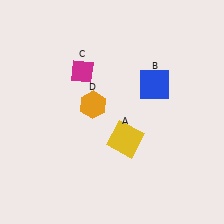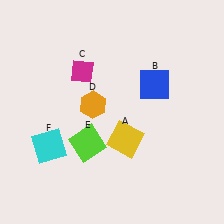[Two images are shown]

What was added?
A lime square (E), a cyan square (F) were added in Image 2.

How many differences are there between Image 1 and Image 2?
There are 2 differences between the two images.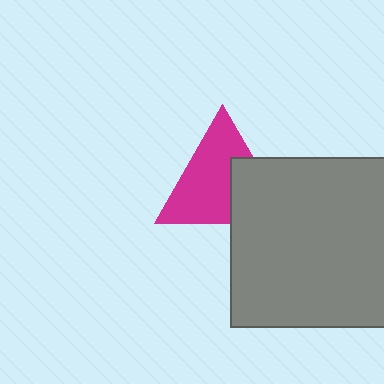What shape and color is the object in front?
The object in front is a gray square.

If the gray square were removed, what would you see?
You would see the complete magenta triangle.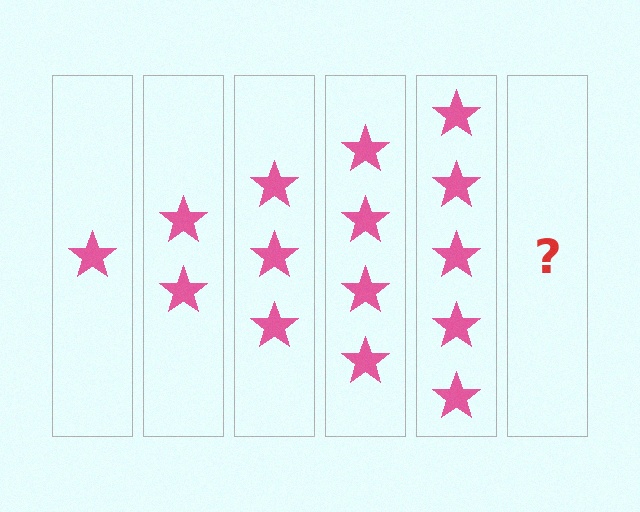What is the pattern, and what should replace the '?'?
The pattern is that each step adds one more star. The '?' should be 6 stars.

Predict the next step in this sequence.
The next step is 6 stars.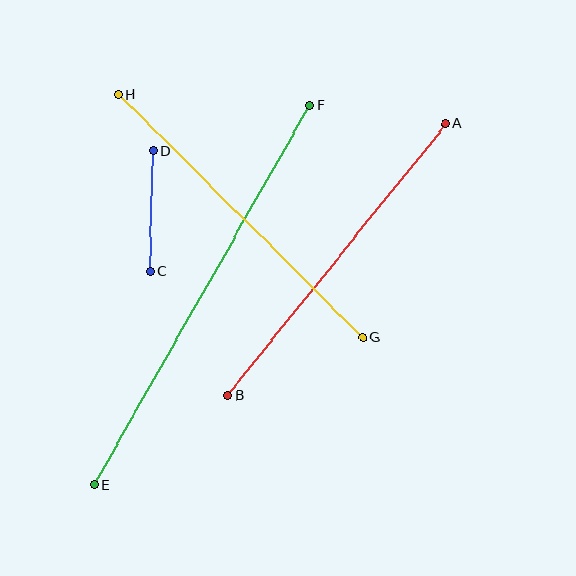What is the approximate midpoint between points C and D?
The midpoint is at approximately (152, 211) pixels.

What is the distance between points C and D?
The distance is approximately 121 pixels.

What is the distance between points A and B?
The distance is approximately 348 pixels.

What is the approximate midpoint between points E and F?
The midpoint is at approximately (202, 295) pixels.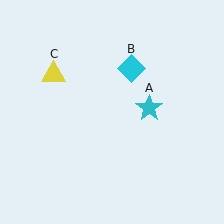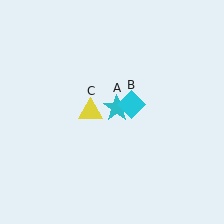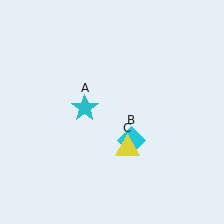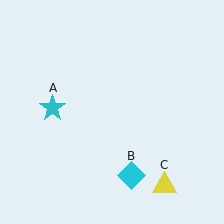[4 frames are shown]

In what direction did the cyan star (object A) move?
The cyan star (object A) moved left.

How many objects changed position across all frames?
3 objects changed position: cyan star (object A), cyan diamond (object B), yellow triangle (object C).